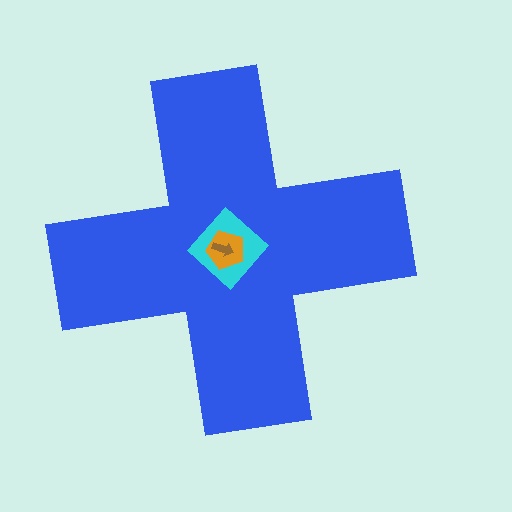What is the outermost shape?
The blue cross.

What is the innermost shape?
The brown arrow.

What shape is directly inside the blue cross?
The cyan diamond.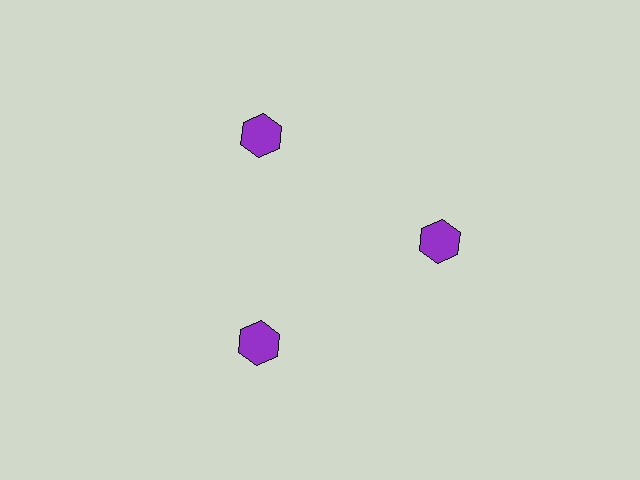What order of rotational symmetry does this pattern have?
This pattern has 3-fold rotational symmetry.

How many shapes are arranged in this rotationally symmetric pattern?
There are 3 shapes, arranged in 3 groups of 1.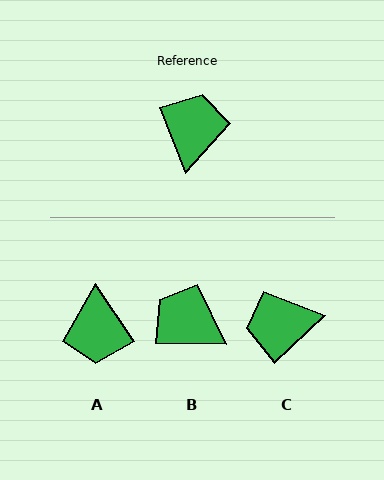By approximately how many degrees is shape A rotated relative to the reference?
Approximately 167 degrees clockwise.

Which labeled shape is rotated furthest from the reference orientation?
A, about 167 degrees away.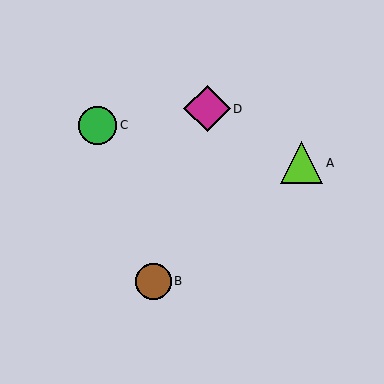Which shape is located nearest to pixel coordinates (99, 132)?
The green circle (labeled C) at (97, 125) is nearest to that location.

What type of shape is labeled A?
Shape A is a lime triangle.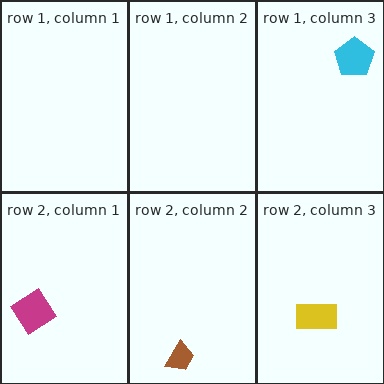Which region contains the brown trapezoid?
The row 2, column 2 region.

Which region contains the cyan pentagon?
The row 1, column 3 region.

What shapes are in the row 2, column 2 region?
The brown trapezoid.